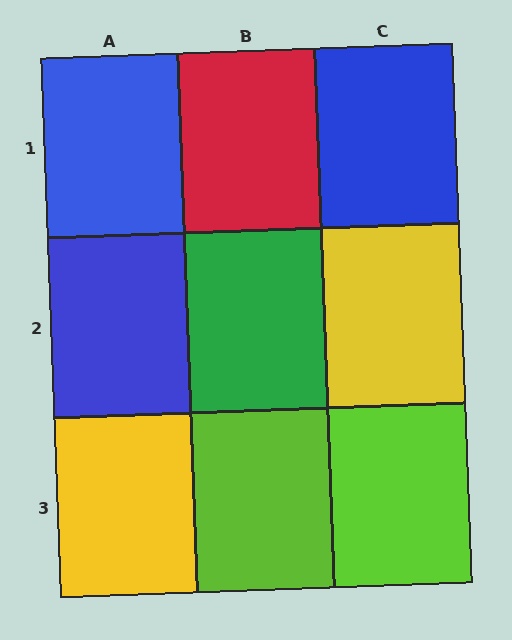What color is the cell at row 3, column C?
Lime.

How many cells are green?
1 cell is green.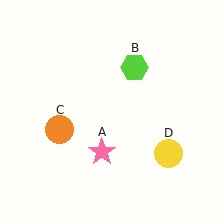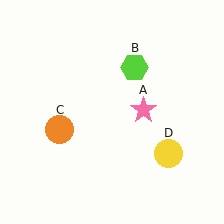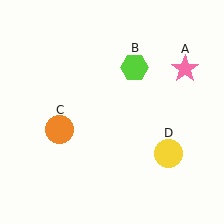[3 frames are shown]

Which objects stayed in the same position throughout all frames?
Lime hexagon (object B) and orange circle (object C) and yellow circle (object D) remained stationary.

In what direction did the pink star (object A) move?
The pink star (object A) moved up and to the right.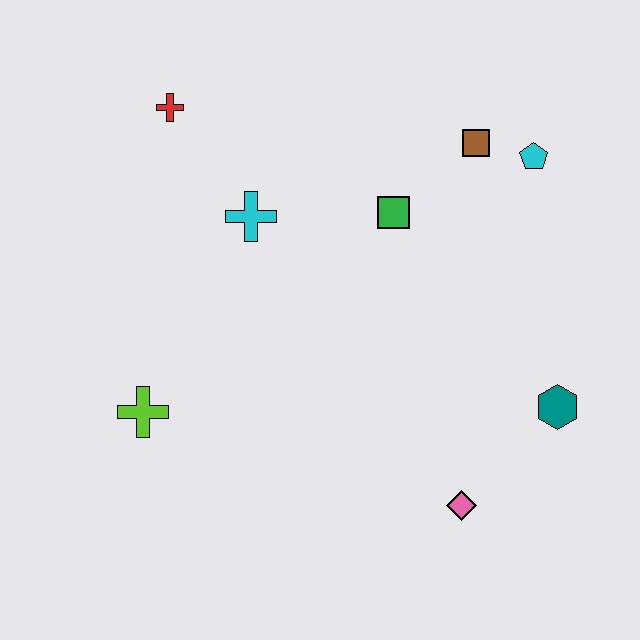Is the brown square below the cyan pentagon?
No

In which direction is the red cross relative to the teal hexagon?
The red cross is to the left of the teal hexagon.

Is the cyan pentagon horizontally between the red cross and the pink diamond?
No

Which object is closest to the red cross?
The cyan cross is closest to the red cross.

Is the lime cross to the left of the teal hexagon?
Yes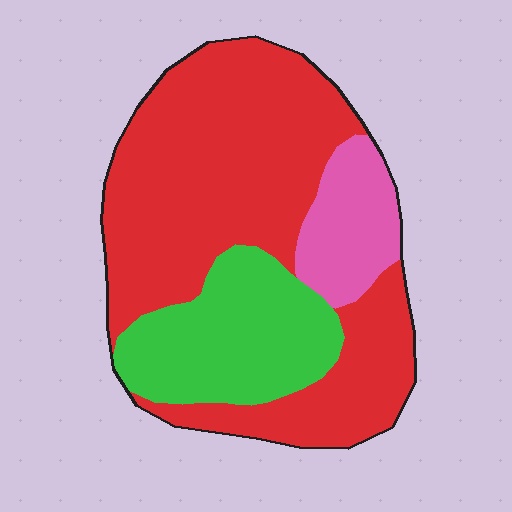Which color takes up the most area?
Red, at roughly 65%.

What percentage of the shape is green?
Green covers 24% of the shape.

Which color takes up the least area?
Pink, at roughly 10%.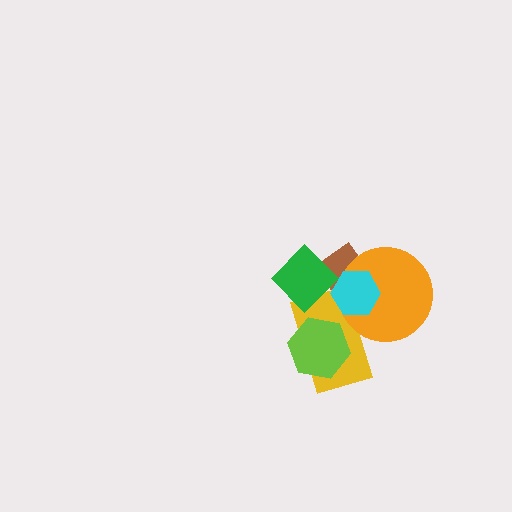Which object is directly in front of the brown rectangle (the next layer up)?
The yellow rectangle is directly in front of the brown rectangle.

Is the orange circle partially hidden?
Yes, it is partially covered by another shape.